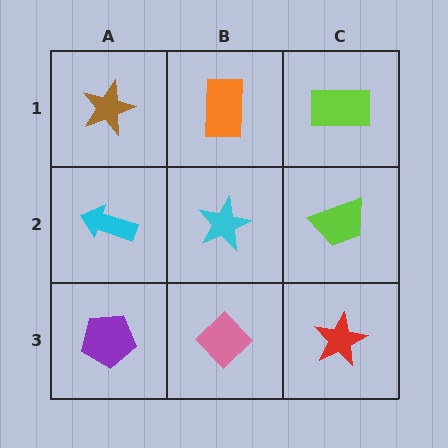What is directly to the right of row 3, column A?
A pink diamond.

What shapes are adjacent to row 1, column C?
A lime trapezoid (row 2, column C), an orange rectangle (row 1, column B).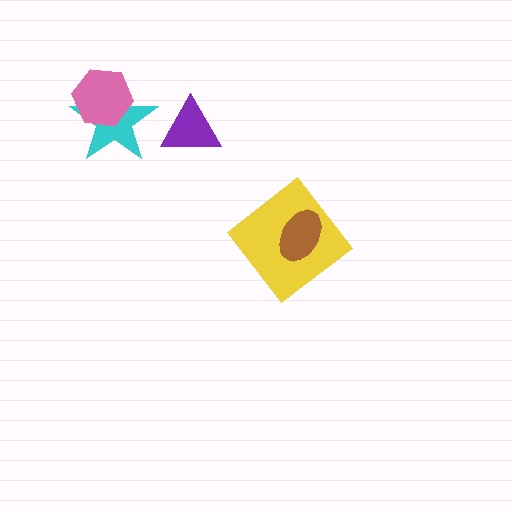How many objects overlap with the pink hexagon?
1 object overlaps with the pink hexagon.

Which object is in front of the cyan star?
The pink hexagon is in front of the cyan star.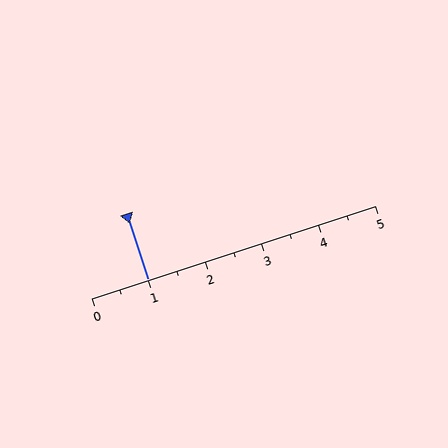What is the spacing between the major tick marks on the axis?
The major ticks are spaced 1 apart.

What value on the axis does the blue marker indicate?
The marker indicates approximately 1.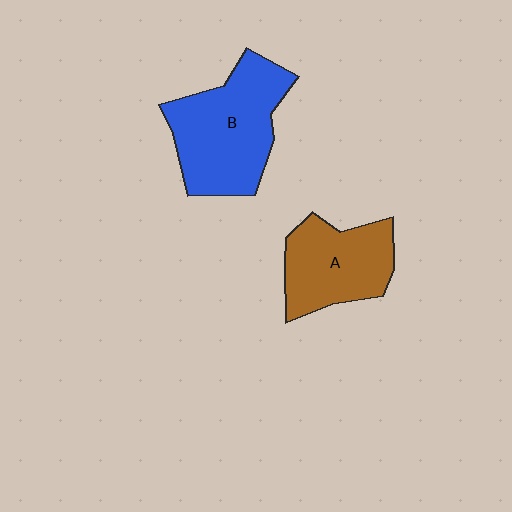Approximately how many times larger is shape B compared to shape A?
Approximately 1.4 times.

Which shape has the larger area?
Shape B (blue).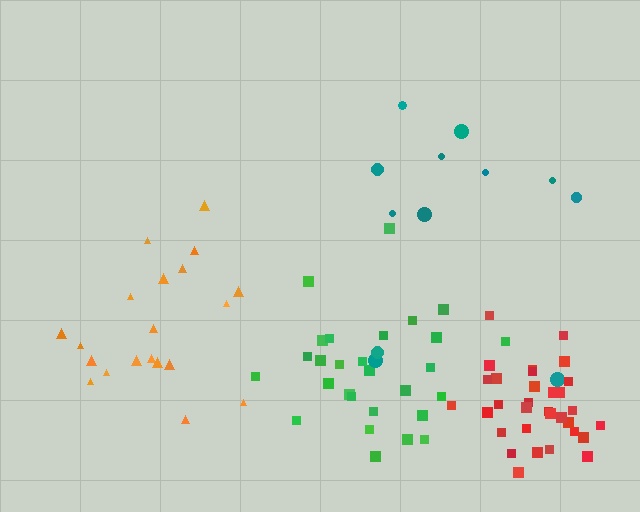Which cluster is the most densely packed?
Red.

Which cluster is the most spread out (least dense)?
Teal.